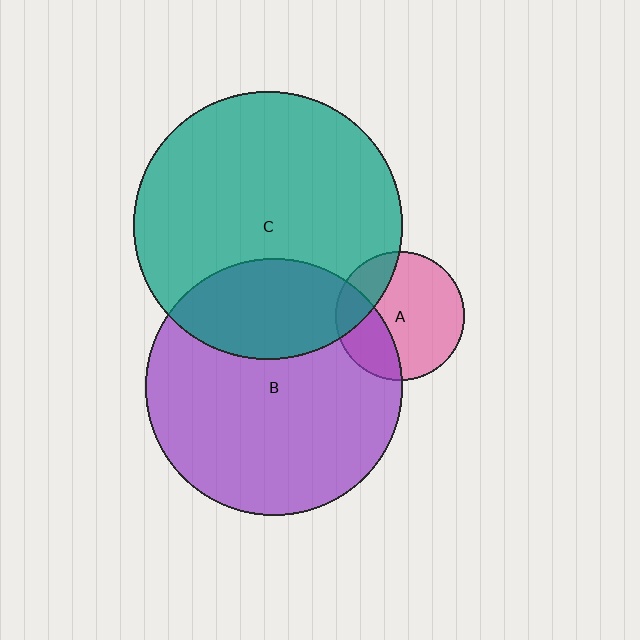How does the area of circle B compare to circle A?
Approximately 4.0 times.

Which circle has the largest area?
Circle C (teal).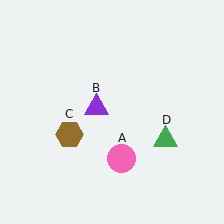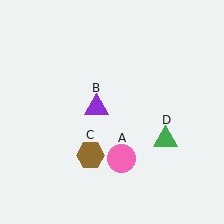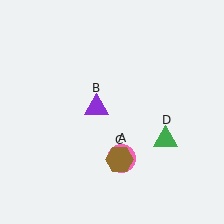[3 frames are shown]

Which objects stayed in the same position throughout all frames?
Pink circle (object A) and purple triangle (object B) and green triangle (object D) remained stationary.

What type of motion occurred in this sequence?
The brown hexagon (object C) rotated counterclockwise around the center of the scene.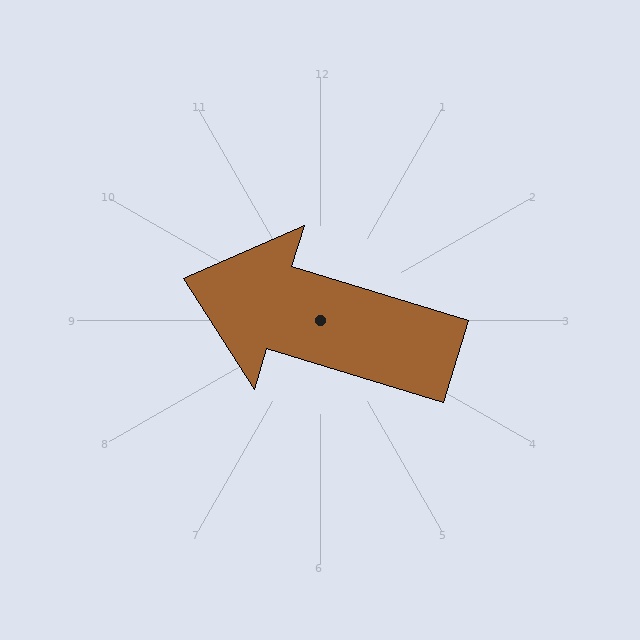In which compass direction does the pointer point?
West.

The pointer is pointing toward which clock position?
Roughly 10 o'clock.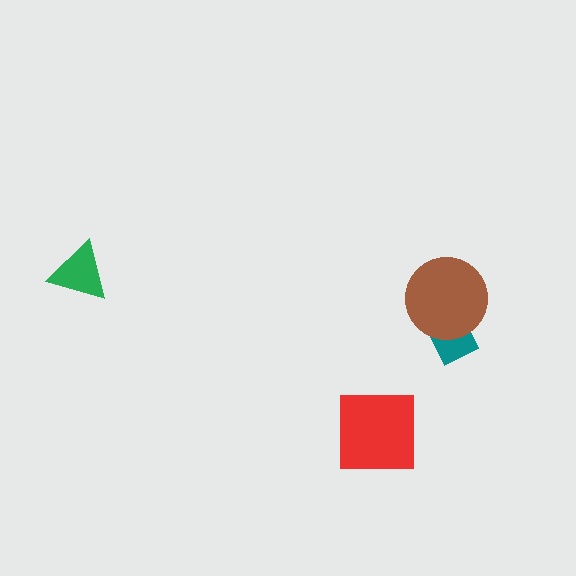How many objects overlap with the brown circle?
1 object overlaps with the brown circle.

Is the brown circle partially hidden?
No, no other shape covers it.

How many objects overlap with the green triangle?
0 objects overlap with the green triangle.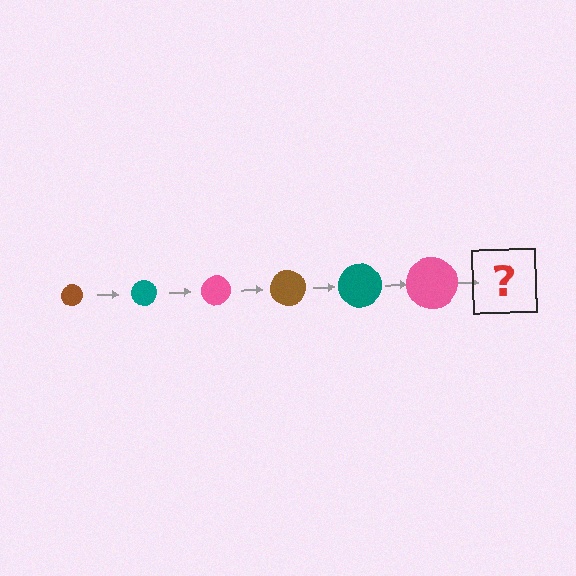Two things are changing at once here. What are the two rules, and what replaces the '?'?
The two rules are that the circle grows larger each step and the color cycles through brown, teal, and pink. The '?' should be a brown circle, larger than the previous one.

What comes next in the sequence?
The next element should be a brown circle, larger than the previous one.